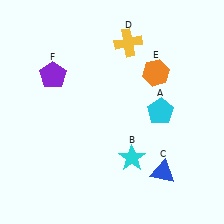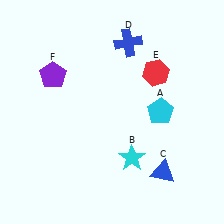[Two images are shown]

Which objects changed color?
D changed from yellow to blue. E changed from orange to red.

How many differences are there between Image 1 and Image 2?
There are 2 differences between the two images.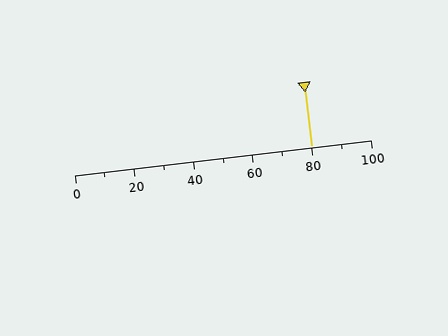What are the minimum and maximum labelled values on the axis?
The axis runs from 0 to 100.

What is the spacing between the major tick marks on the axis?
The major ticks are spaced 20 apart.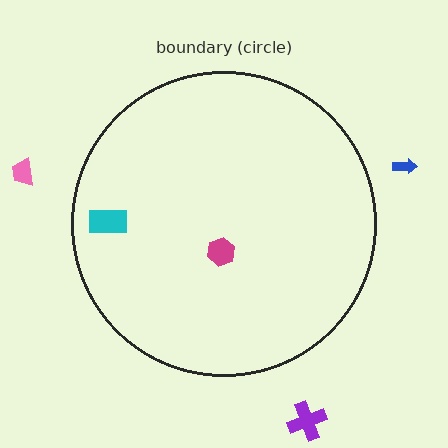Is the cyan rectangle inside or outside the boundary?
Inside.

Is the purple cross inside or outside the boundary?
Outside.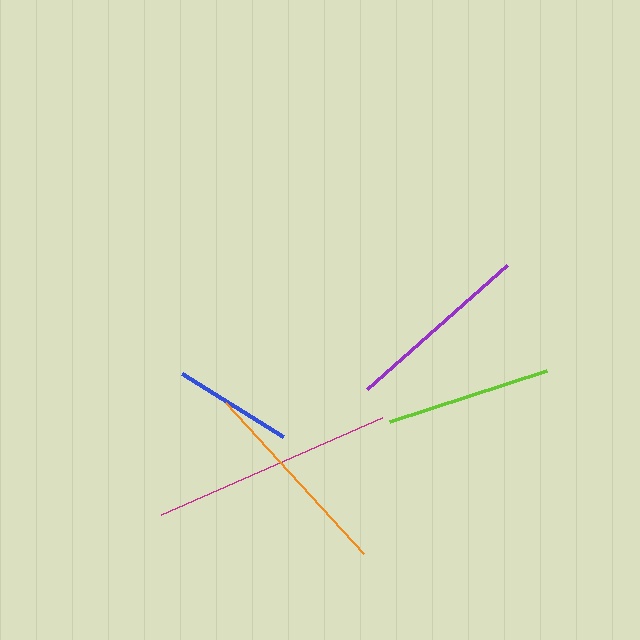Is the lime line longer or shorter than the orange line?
The orange line is longer than the lime line.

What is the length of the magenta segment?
The magenta segment is approximately 241 pixels long.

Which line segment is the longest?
The magenta line is the longest at approximately 241 pixels.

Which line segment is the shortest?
The blue line is the shortest at approximately 120 pixels.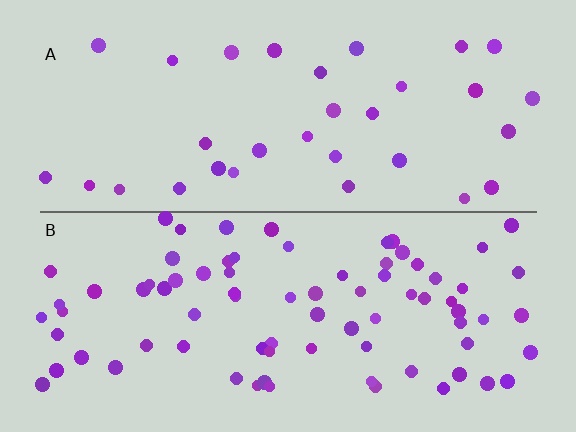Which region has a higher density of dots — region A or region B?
B (the bottom).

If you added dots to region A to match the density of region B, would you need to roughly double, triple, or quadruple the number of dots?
Approximately double.